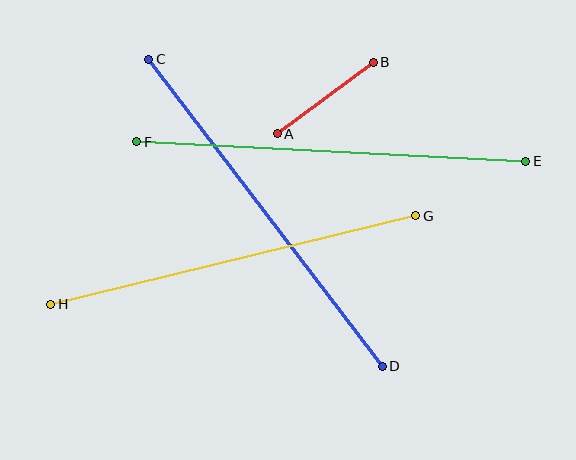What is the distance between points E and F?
The distance is approximately 389 pixels.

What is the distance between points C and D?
The distance is approximately 386 pixels.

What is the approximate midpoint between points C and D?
The midpoint is at approximately (265, 213) pixels.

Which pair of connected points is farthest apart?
Points E and F are farthest apart.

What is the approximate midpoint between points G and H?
The midpoint is at approximately (233, 260) pixels.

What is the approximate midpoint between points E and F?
The midpoint is at approximately (331, 152) pixels.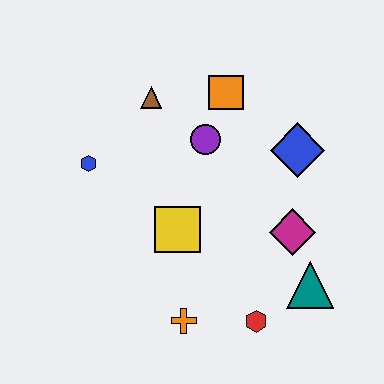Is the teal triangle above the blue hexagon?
No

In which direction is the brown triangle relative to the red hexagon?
The brown triangle is above the red hexagon.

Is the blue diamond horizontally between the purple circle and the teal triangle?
Yes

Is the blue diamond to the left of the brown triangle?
No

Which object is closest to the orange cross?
The red hexagon is closest to the orange cross.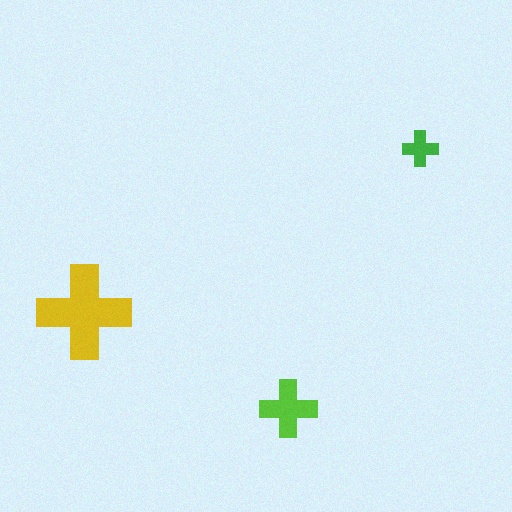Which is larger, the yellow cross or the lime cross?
The yellow one.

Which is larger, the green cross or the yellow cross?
The yellow one.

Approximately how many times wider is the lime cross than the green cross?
About 1.5 times wider.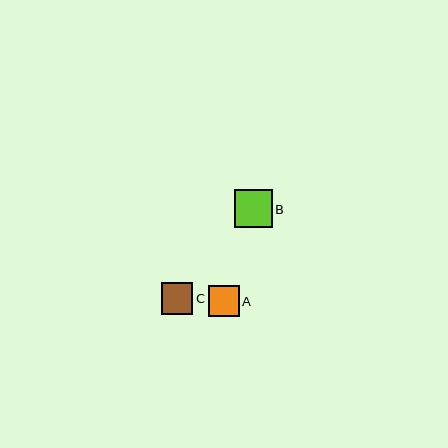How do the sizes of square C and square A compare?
Square C and square A are approximately the same size.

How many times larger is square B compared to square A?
Square B is approximately 1.2 times the size of square A.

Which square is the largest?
Square B is the largest with a size of approximately 38 pixels.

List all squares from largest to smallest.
From largest to smallest: B, C, A.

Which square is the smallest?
Square A is the smallest with a size of approximately 31 pixels.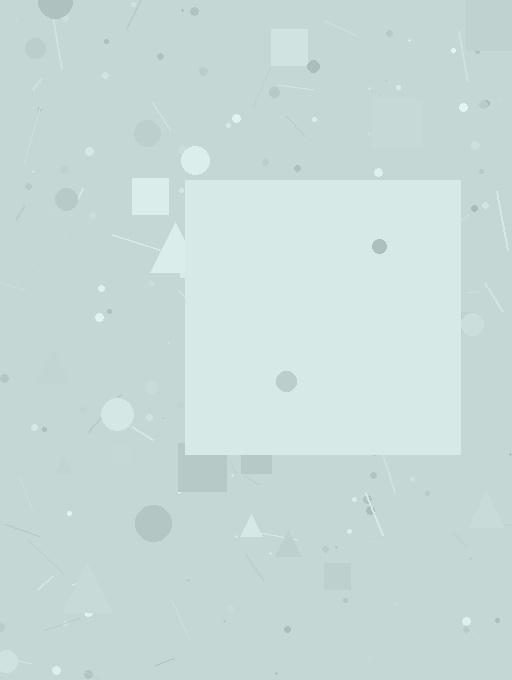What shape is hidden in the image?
A square is hidden in the image.